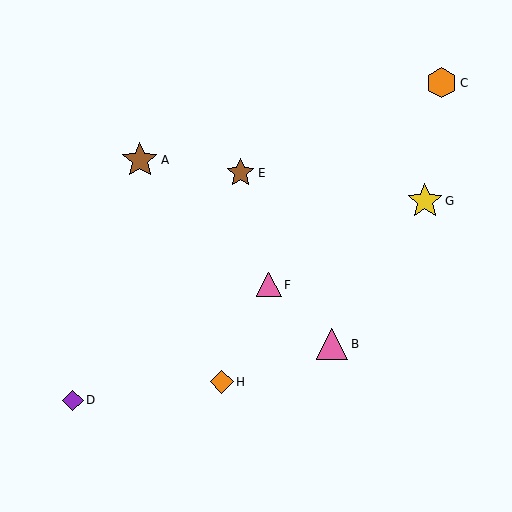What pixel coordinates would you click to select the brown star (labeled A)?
Click at (140, 160) to select the brown star A.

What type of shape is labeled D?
Shape D is a purple diamond.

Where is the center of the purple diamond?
The center of the purple diamond is at (73, 400).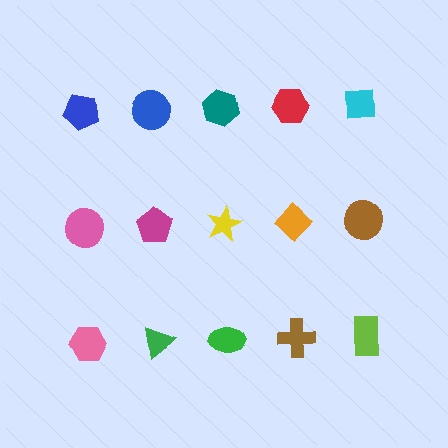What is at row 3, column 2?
A green triangle.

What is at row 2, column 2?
A magenta pentagon.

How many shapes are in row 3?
5 shapes.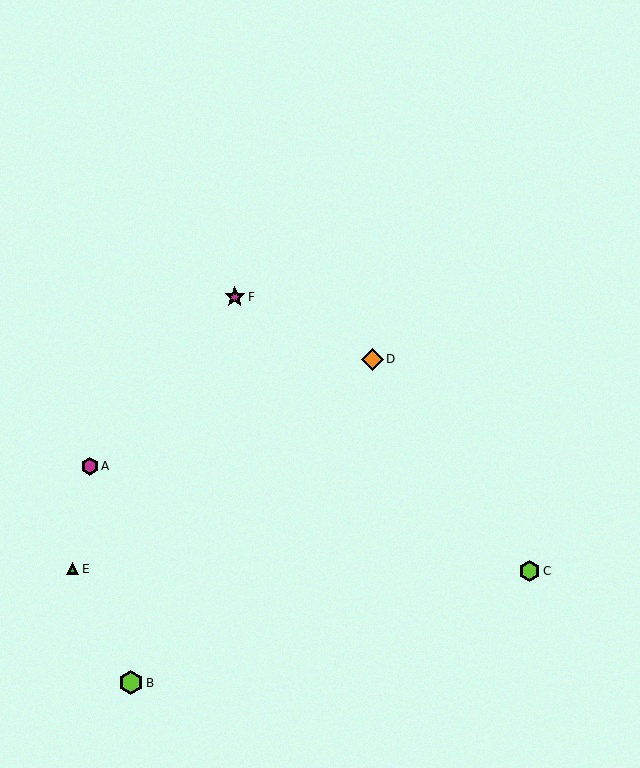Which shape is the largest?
The lime hexagon (labeled B) is the largest.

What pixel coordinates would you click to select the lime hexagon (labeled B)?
Click at (131, 683) to select the lime hexagon B.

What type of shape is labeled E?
Shape E is a green triangle.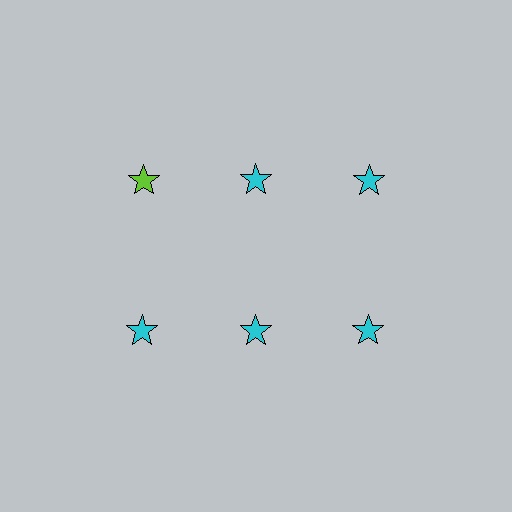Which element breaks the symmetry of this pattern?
The lime star in the top row, leftmost column breaks the symmetry. All other shapes are cyan stars.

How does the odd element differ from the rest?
It has a different color: lime instead of cyan.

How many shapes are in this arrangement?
There are 6 shapes arranged in a grid pattern.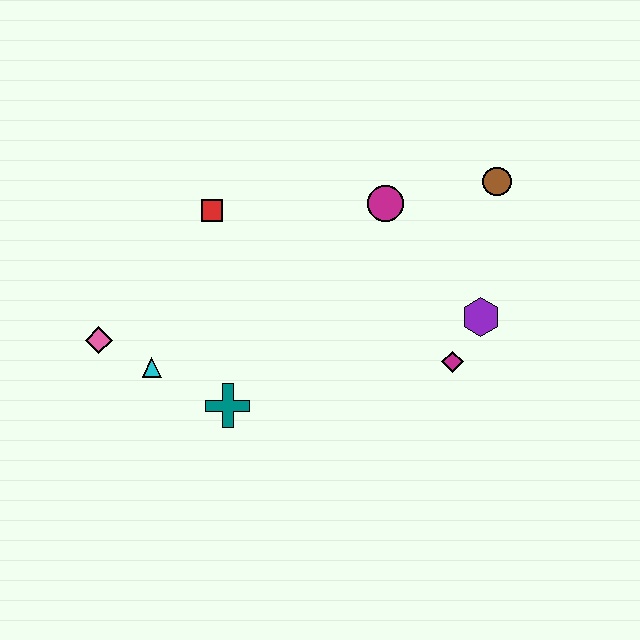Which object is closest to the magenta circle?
The brown circle is closest to the magenta circle.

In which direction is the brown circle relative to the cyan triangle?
The brown circle is to the right of the cyan triangle.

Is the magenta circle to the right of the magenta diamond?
No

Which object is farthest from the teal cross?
The brown circle is farthest from the teal cross.